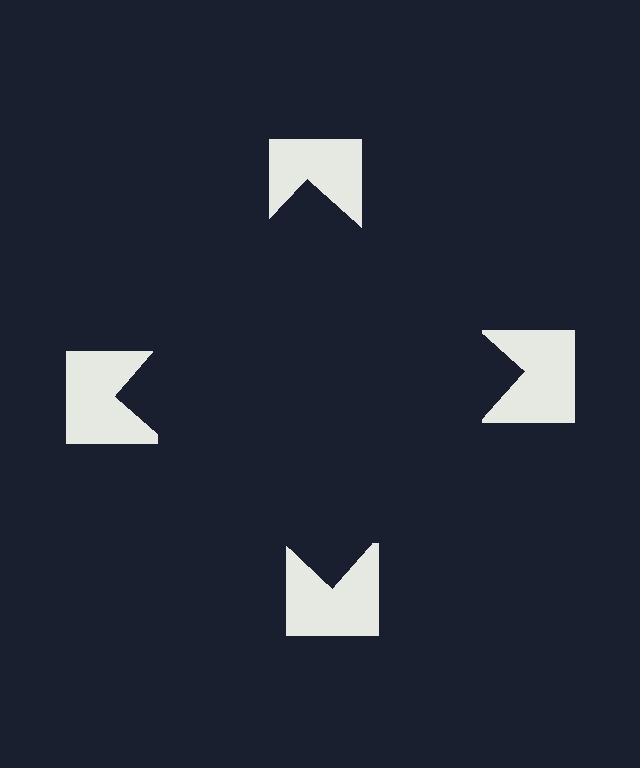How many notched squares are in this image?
There are 4 — one at each vertex of the illusory square.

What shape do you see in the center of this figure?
An illusory square — its edges are inferred from the aligned wedge cuts in the notched squares, not physically drawn.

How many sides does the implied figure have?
4 sides.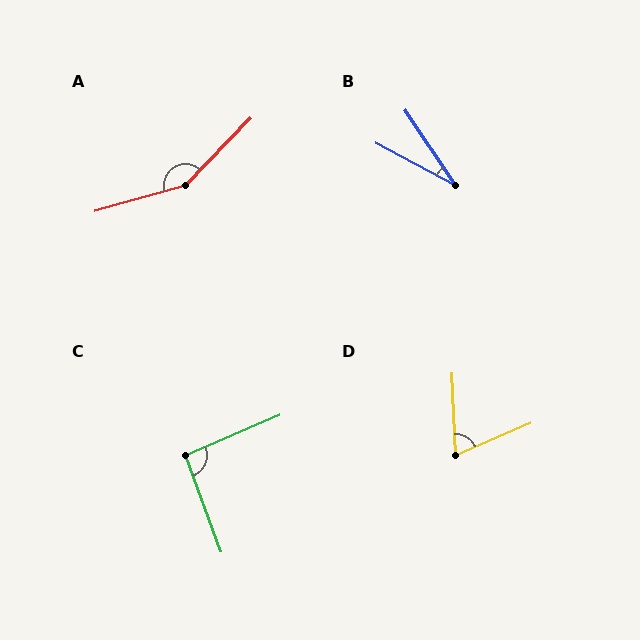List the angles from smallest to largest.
B (28°), D (68°), C (93°), A (150°).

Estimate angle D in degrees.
Approximately 68 degrees.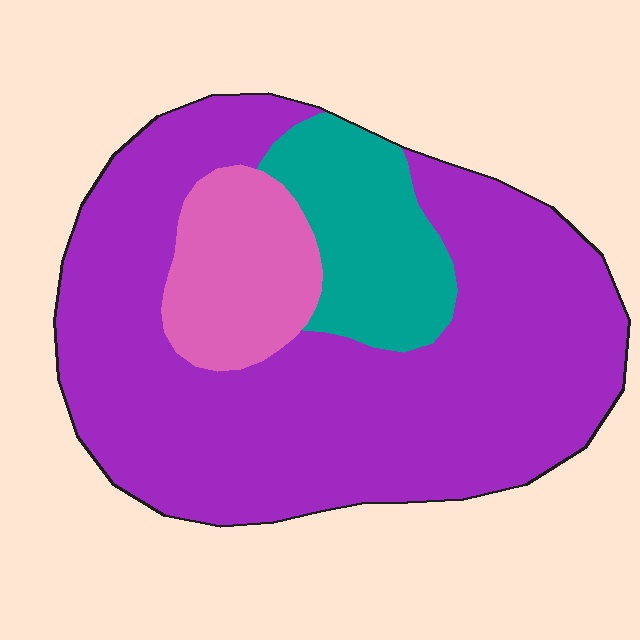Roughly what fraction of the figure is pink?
Pink takes up about one eighth (1/8) of the figure.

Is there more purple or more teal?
Purple.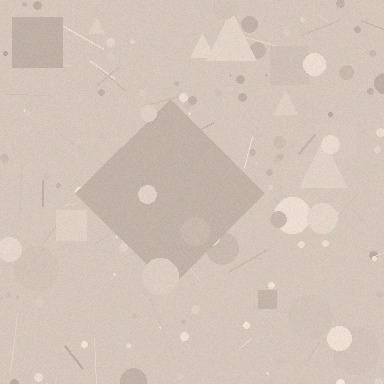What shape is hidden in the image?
A diamond is hidden in the image.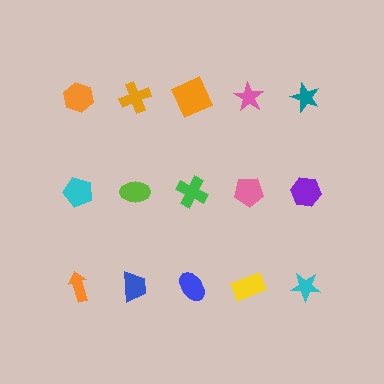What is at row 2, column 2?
A lime ellipse.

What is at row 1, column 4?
A pink star.